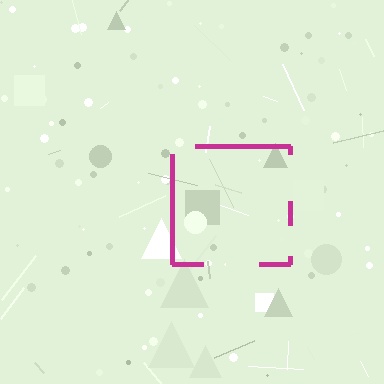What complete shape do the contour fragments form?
The contour fragments form a square.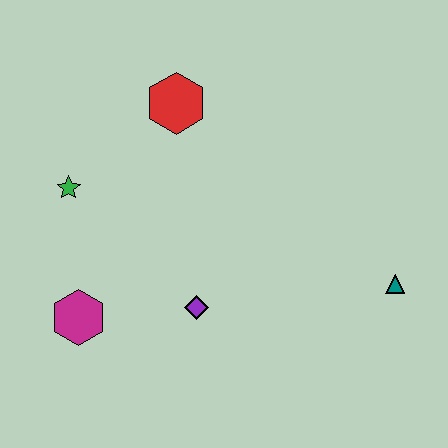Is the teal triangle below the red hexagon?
Yes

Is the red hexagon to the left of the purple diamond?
Yes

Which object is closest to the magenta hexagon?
The purple diamond is closest to the magenta hexagon.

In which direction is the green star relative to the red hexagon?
The green star is to the left of the red hexagon.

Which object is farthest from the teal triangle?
The green star is farthest from the teal triangle.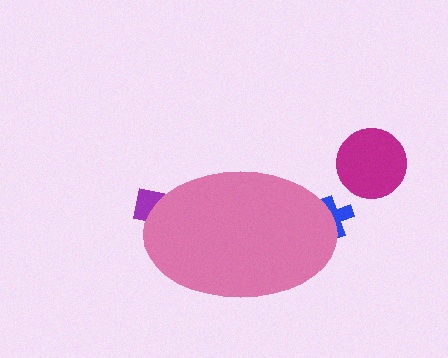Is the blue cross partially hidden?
Yes, the blue cross is partially hidden behind the pink ellipse.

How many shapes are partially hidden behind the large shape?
2 shapes are partially hidden.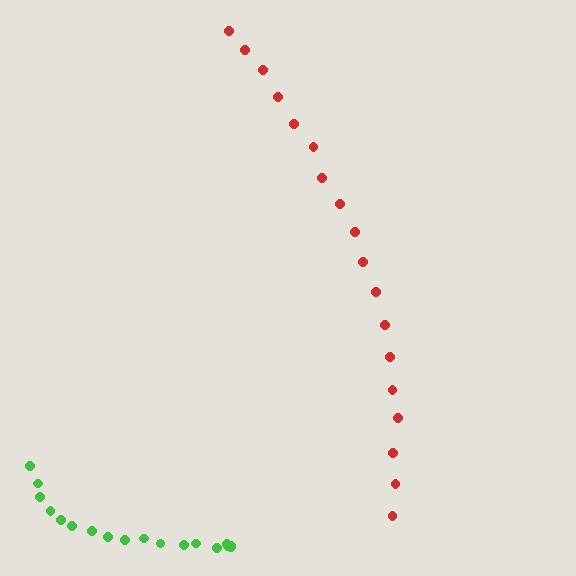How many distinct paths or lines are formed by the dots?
There are 2 distinct paths.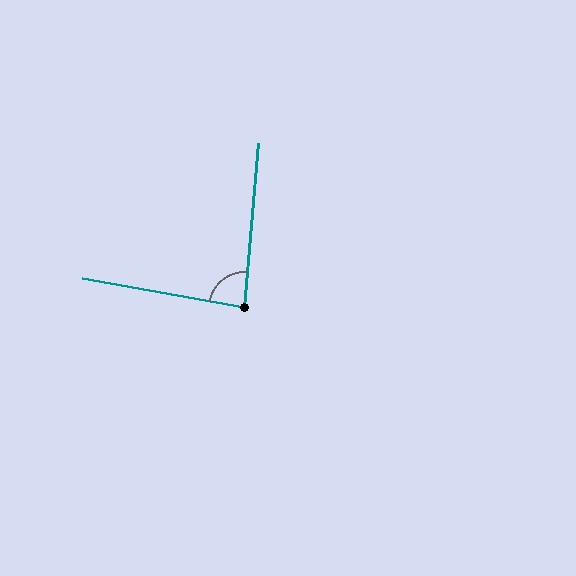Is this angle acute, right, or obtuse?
It is acute.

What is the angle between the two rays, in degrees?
Approximately 85 degrees.